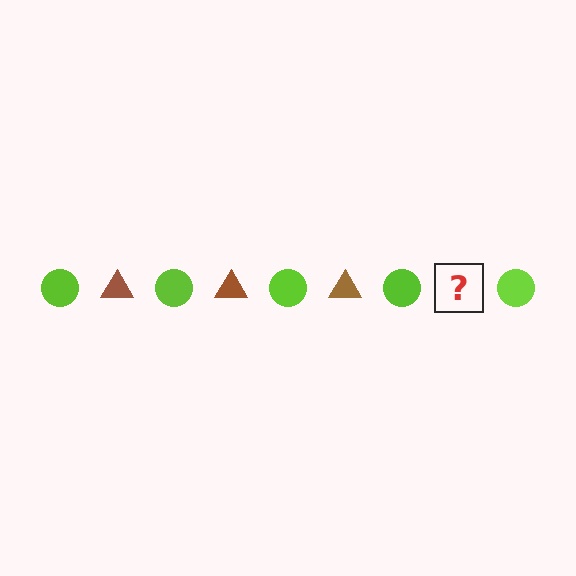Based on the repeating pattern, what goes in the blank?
The blank should be a brown triangle.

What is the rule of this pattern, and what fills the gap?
The rule is that the pattern alternates between lime circle and brown triangle. The gap should be filled with a brown triangle.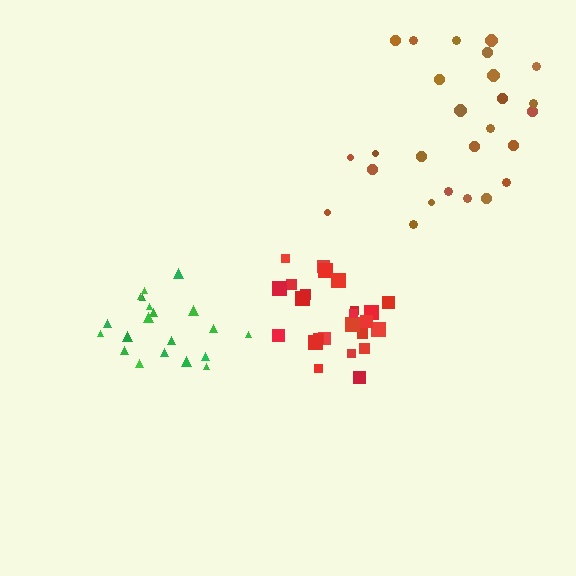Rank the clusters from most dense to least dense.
red, green, brown.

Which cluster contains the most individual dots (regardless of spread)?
Brown (26).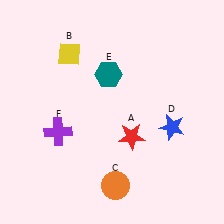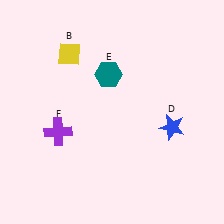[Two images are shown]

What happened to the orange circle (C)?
The orange circle (C) was removed in Image 2. It was in the bottom-right area of Image 1.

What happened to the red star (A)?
The red star (A) was removed in Image 2. It was in the bottom-right area of Image 1.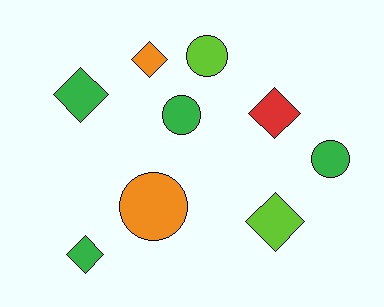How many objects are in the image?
There are 9 objects.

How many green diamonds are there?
There are 2 green diamonds.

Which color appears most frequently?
Green, with 4 objects.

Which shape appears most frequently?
Diamond, with 5 objects.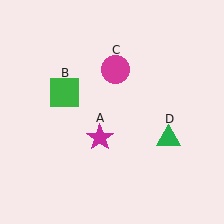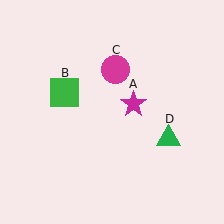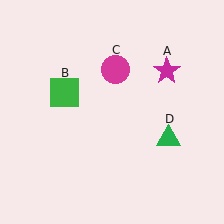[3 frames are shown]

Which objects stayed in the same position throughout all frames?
Green square (object B) and magenta circle (object C) and green triangle (object D) remained stationary.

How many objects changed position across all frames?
1 object changed position: magenta star (object A).